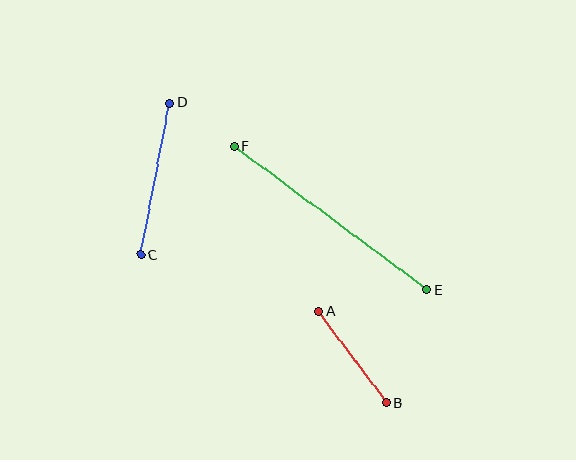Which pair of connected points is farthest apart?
Points E and F are farthest apart.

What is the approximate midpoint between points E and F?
The midpoint is at approximately (331, 218) pixels.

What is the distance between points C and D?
The distance is approximately 155 pixels.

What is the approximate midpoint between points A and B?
The midpoint is at approximately (352, 357) pixels.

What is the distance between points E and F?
The distance is approximately 240 pixels.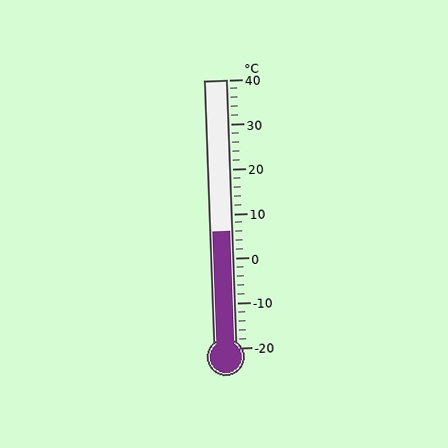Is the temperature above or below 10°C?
The temperature is below 10°C.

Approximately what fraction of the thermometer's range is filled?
The thermometer is filled to approximately 45% of its range.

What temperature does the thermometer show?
The thermometer shows approximately 6°C.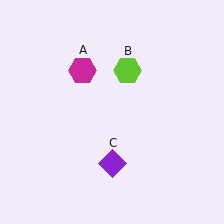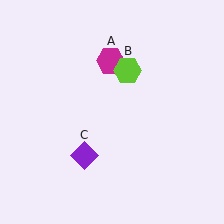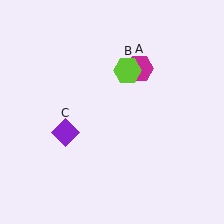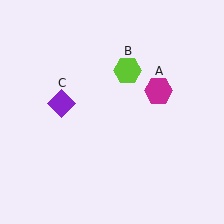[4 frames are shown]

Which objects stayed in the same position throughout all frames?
Lime hexagon (object B) remained stationary.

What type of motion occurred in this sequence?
The magenta hexagon (object A), purple diamond (object C) rotated clockwise around the center of the scene.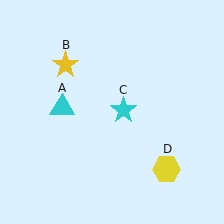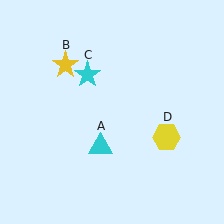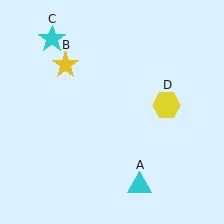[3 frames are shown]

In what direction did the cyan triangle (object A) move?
The cyan triangle (object A) moved down and to the right.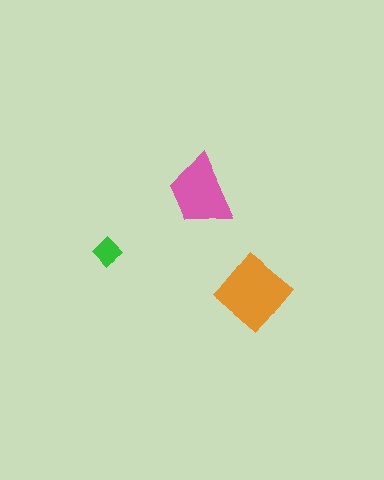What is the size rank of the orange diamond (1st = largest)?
1st.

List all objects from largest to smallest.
The orange diamond, the pink trapezoid, the green diamond.